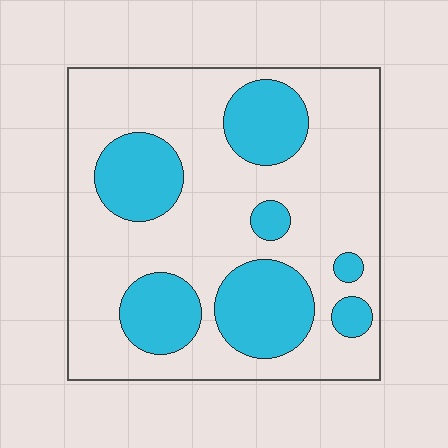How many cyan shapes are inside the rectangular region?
7.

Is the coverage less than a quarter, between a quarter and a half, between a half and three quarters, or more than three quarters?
Between a quarter and a half.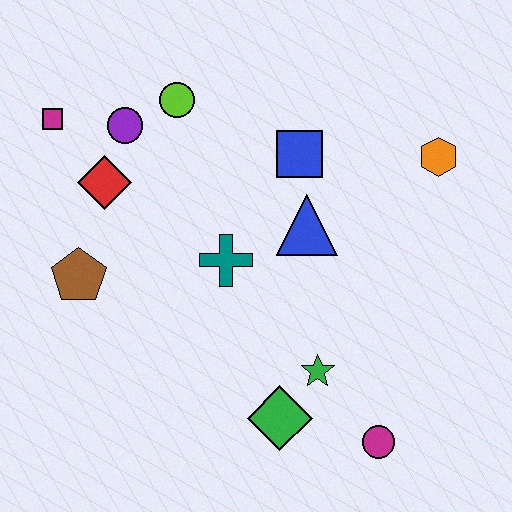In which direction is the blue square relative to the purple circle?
The blue square is to the right of the purple circle.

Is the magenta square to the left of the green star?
Yes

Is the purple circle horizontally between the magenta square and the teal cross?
Yes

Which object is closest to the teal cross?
The blue triangle is closest to the teal cross.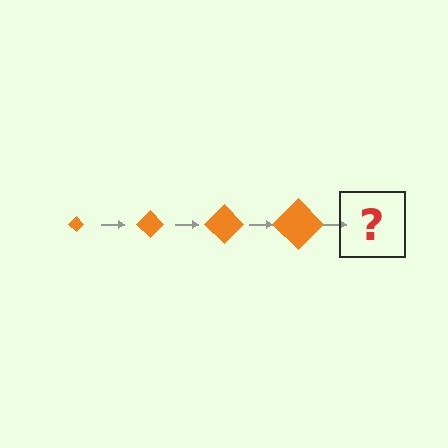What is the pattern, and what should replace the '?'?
The pattern is that the diamond gets progressively larger each step. The '?' should be an orange diamond, larger than the previous one.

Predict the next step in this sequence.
The next step is an orange diamond, larger than the previous one.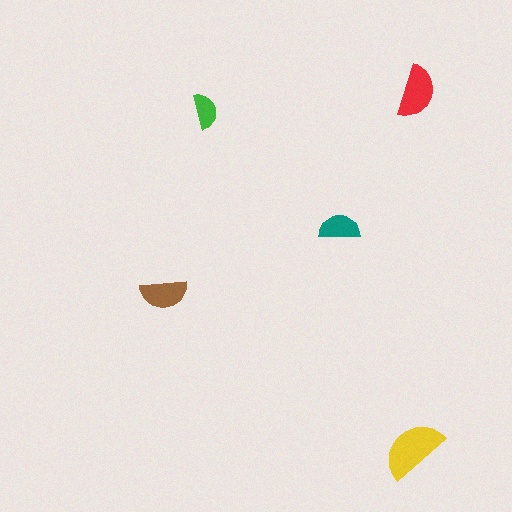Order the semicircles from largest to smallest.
the yellow one, the red one, the brown one, the teal one, the green one.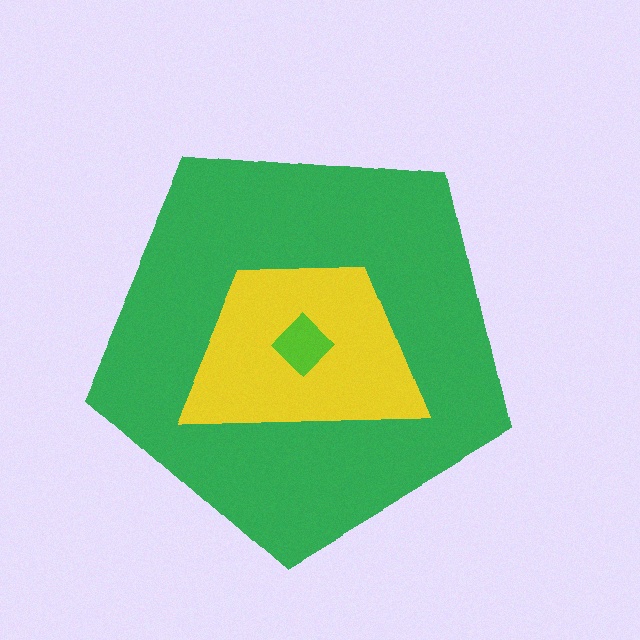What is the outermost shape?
The green pentagon.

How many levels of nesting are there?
3.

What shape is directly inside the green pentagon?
The yellow trapezoid.